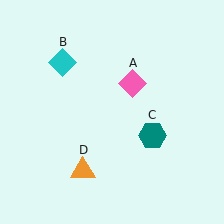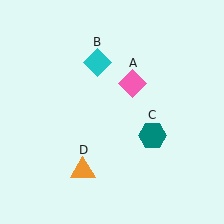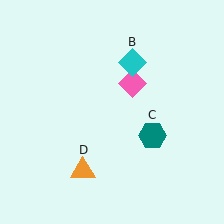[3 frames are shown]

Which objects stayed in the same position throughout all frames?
Pink diamond (object A) and teal hexagon (object C) and orange triangle (object D) remained stationary.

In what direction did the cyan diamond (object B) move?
The cyan diamond (object B) moved right.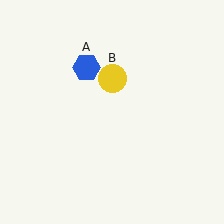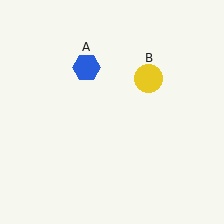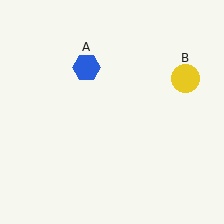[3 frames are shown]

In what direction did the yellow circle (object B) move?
The yellow circle (object B) moved right.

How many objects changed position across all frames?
1 object changed position: yellow circle (object B).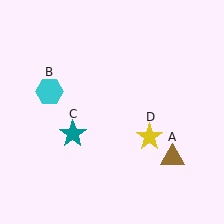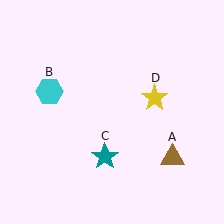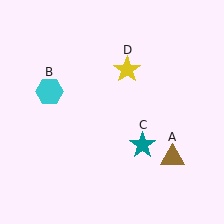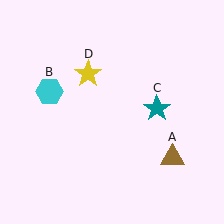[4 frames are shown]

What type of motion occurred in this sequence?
The teal star (object C), yellow star (object D) rotated counterclockwise around the center of the scene.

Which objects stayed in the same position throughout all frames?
Brown triangle (object A) and cyan hexagon (object B) remained stationary.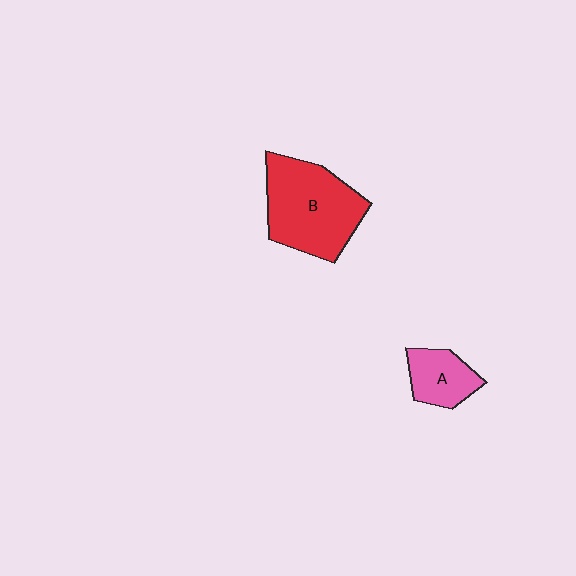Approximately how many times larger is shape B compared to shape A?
Approximately 2.3 times.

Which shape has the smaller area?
Shape A (pink).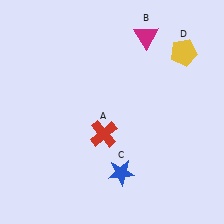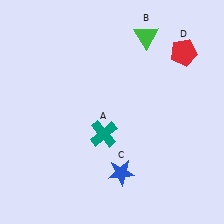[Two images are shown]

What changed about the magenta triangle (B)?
In Image 1, B is magenta. In Image 2, it changed to green.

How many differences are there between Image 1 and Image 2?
There are 3 differences between the two images.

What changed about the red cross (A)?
In Image 1, A is red. In Image 2, it changed to teal.